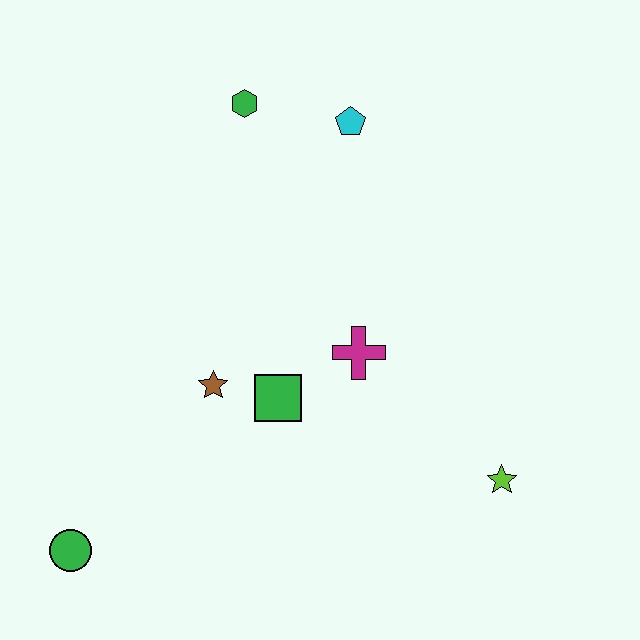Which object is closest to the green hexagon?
The cyan pentagon is closest to the green hexagon.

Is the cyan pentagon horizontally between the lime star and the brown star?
Yes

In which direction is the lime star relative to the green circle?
The lime star is to the right of the green circle.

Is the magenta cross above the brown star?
Yes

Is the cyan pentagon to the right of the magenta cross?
No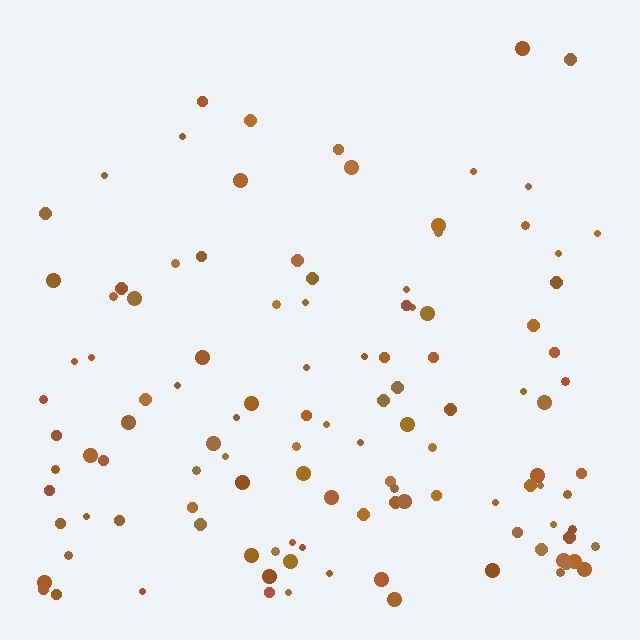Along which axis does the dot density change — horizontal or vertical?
Vertical.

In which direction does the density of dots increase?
From top to bottom, with the bottom side densest.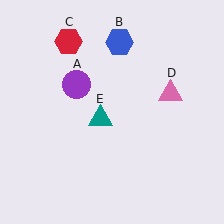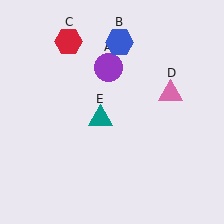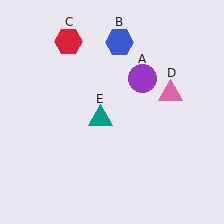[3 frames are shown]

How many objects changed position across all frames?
1 object changed position: purple circle (object A).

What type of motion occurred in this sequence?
The purple circle (object A) rotated clockwise around the center of the scene.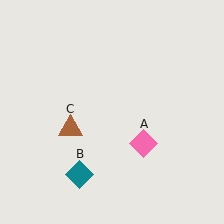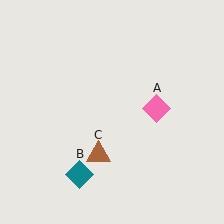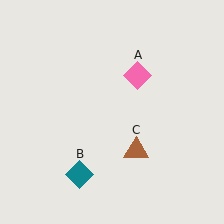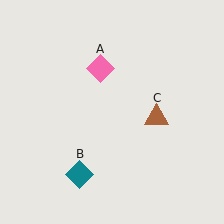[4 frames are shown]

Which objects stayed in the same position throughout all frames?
Teal diamond (object B) remained stationary.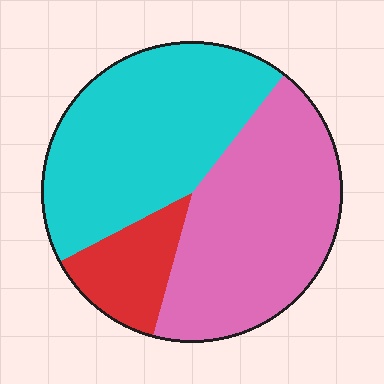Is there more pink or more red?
Pink.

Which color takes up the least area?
Red, at roughly 15%.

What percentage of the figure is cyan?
Cyan covers around 45% of the figure.